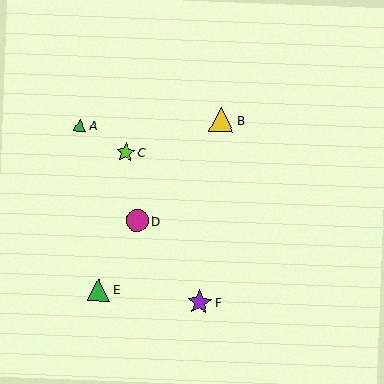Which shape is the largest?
The yellow triangle (labeled B) is the largest.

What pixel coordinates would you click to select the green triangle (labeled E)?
Click at (99, 290) to select the green triangle E.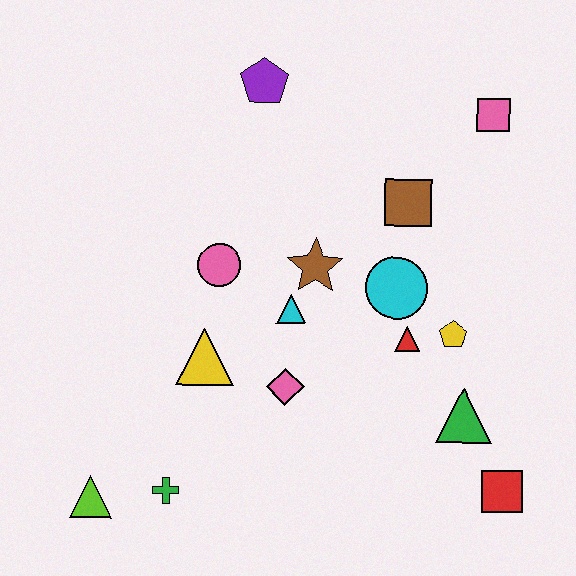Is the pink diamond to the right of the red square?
No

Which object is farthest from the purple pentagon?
The red square is farthest from the purple pentagon.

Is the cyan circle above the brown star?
No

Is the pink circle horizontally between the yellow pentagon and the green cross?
Yes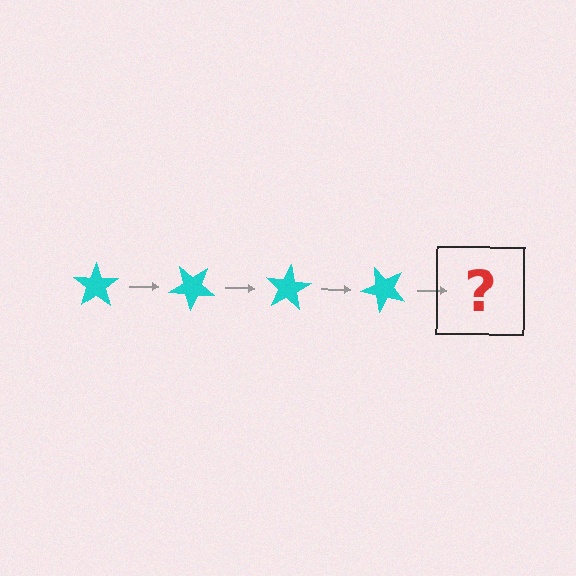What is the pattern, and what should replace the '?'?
The pattern is that the star rotates 40 degrees each step. The '?' should be a cyan star rotated 160 degrees.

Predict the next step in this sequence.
The next step is a cyan star rotated 160 degrees.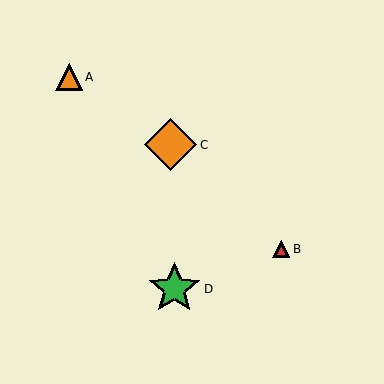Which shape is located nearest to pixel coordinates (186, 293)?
The green star (labeled D) at (174, 289) is nearest to that location.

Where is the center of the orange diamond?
The center of the orange diamond is at (171, 145).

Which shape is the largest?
The green star (labeled D) is the largest.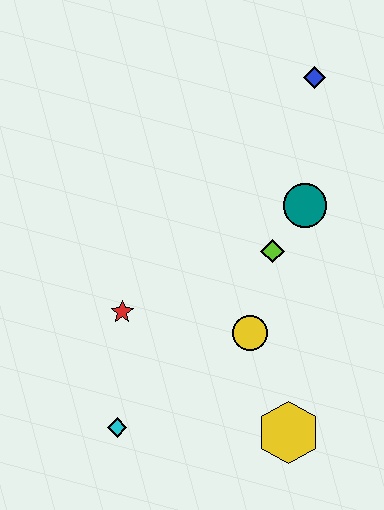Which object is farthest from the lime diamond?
The cyan diamond is farthest from the lime diamond.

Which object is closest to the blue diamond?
The teal circle is closest to the blue diamond.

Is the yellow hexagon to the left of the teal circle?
Yes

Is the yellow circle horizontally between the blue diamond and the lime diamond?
No